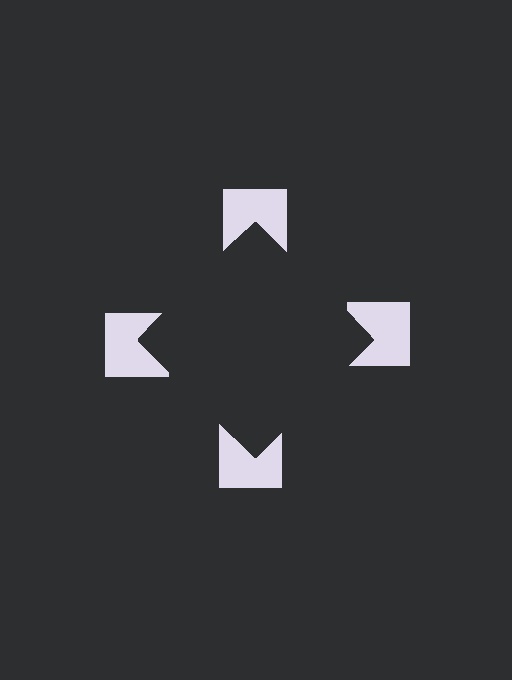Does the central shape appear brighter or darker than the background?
It typically appears slightly darker than the background, even though no actual brightness change is drawn.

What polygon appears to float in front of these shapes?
An illusory square — its edges are inferred from the aligned wedge cuts in the notched squares, not physically drawn.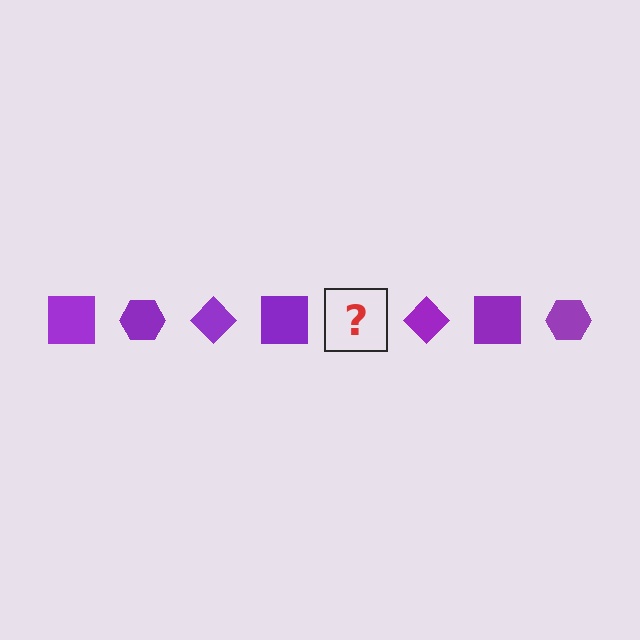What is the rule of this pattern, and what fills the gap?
The rule is that the pattern cycles through square, hexagon, diamond shapes in purple. The gap should be filled with a purple hexagon.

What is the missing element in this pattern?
The missing element is a purple hexagon.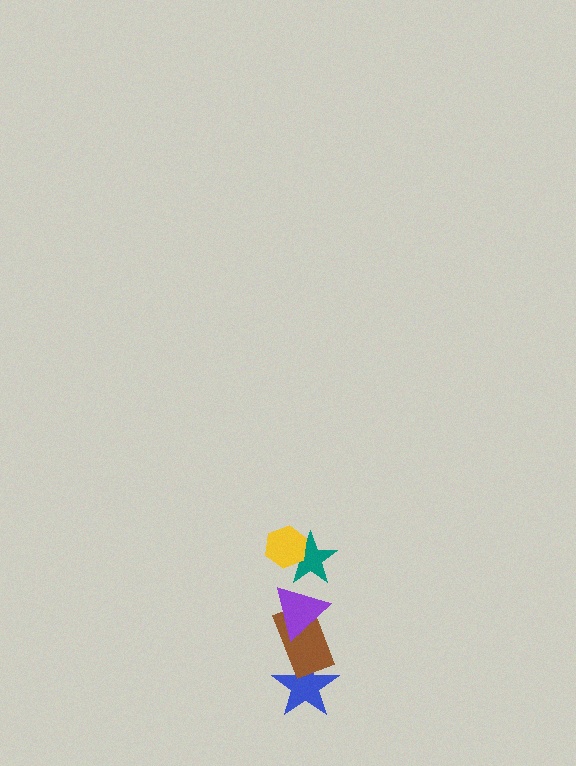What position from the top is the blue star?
The blue star is 5th from the top.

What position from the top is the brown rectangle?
The brown rectangle is 4th from the top.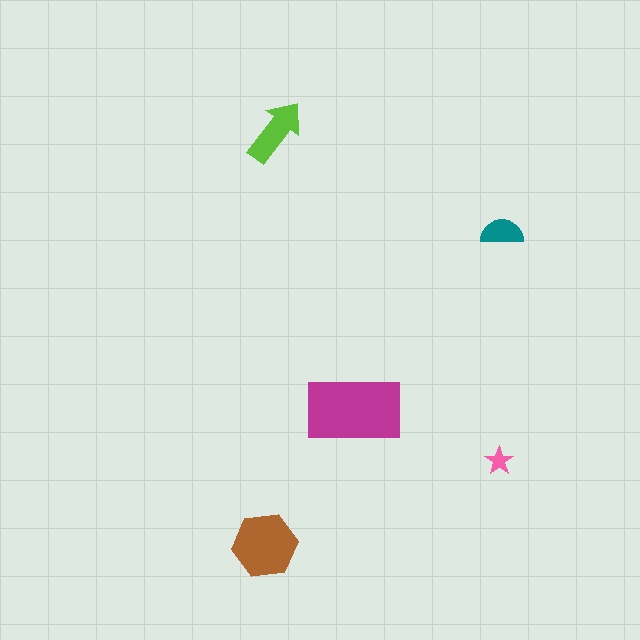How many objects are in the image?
There are 5 objects in the image.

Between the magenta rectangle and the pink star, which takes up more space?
The magenta rectangle.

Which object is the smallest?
The pink star.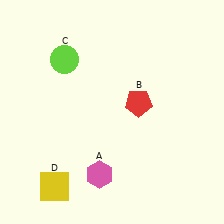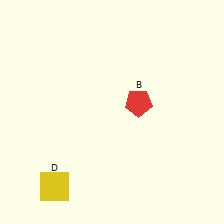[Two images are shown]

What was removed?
The pink hexagon (A), the lime circle (C) were removed in Image 2.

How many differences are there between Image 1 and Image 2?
There are 2 differences between the two images.